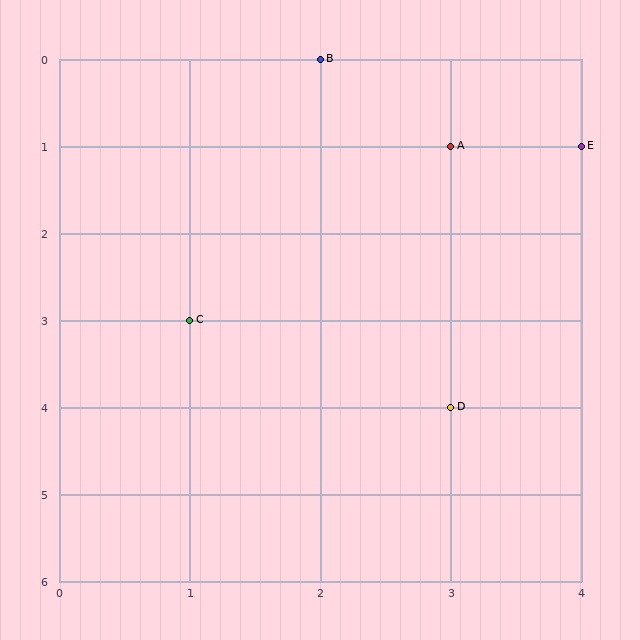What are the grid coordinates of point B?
Point B is at grid coordinates (2, 0).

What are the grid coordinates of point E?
Point E is at grid coordinates (4, 1).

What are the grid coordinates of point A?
Point A is at grid coordinates (3, 1).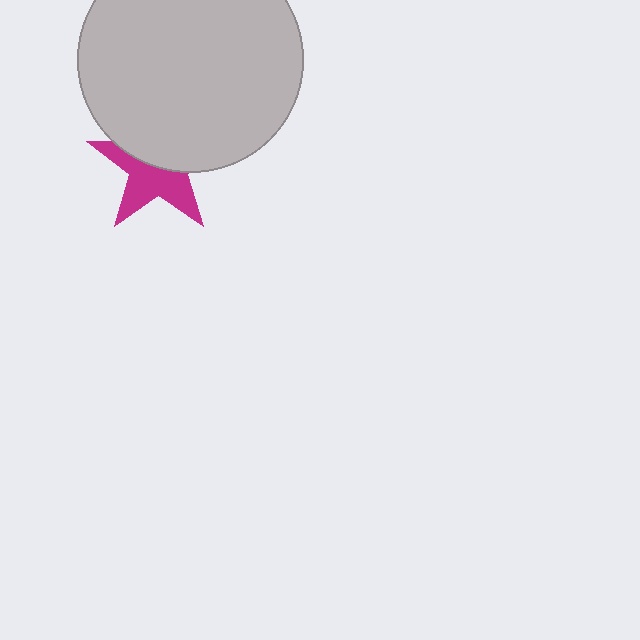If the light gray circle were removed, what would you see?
You would see the complete magenta star.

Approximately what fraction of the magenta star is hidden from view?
Roughly 49% of the magenta star is hidden behind the light gray circle.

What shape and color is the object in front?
The object in front is a light gray circle.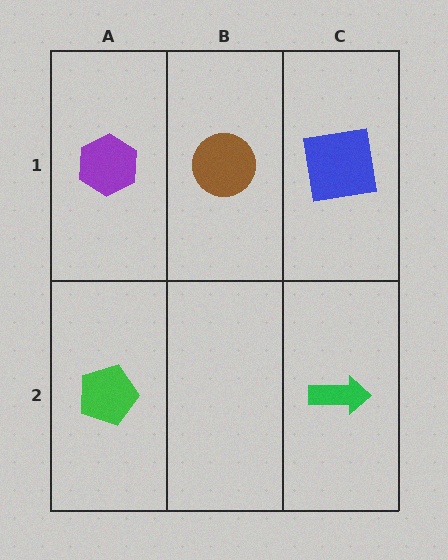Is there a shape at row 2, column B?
No, that cell is empty.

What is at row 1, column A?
A purple hexagon.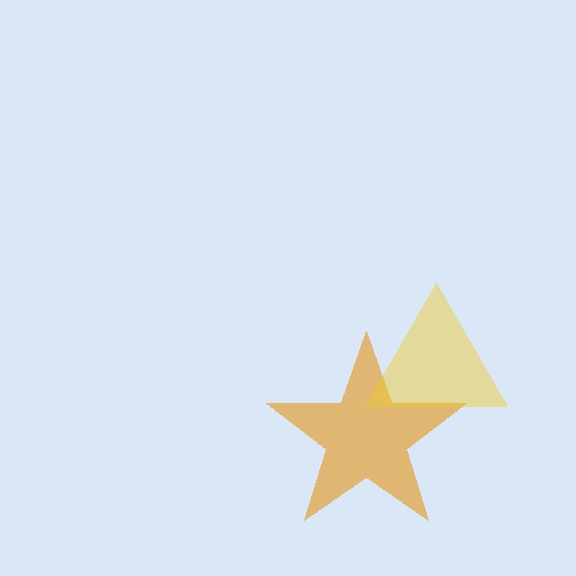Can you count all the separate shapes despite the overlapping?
Yes, there are 2 separate shapes.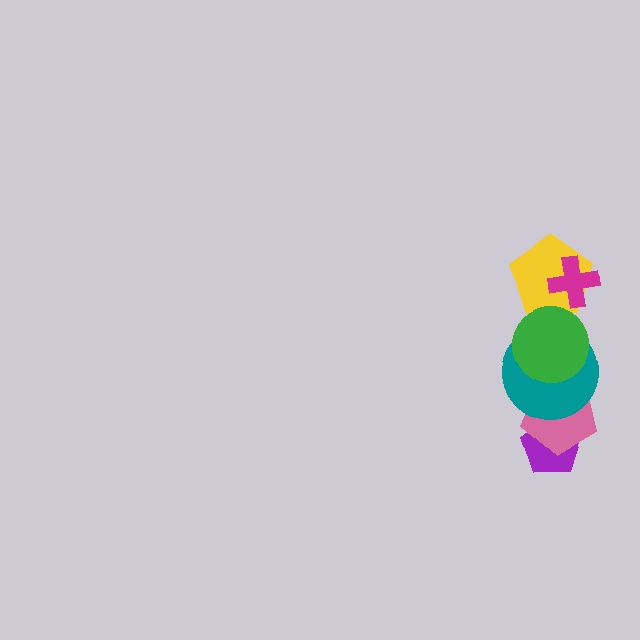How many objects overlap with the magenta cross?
1 object overlaps with the magenta cross.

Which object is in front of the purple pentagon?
The pink pentagon is in front of the purple pentagon.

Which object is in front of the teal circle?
The green circle is in front of the teal circle.